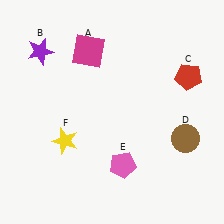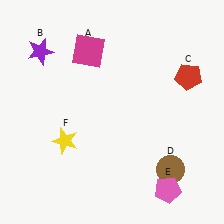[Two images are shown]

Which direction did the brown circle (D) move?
The brown circle (D) moved down.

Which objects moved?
The objects that moved are: the brown circle (D), the pink pentagon (E).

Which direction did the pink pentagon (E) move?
The pink pentagon (E) moved right.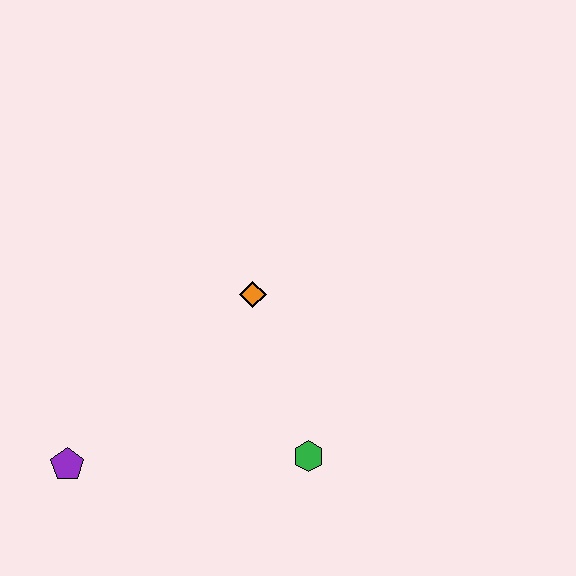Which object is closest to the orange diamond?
The green hexagon is closest to the orange diamond.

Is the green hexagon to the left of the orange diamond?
No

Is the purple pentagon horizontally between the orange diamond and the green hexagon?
No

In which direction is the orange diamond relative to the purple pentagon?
The orange diamond is to the right of the purple pentagon.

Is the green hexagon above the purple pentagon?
Yes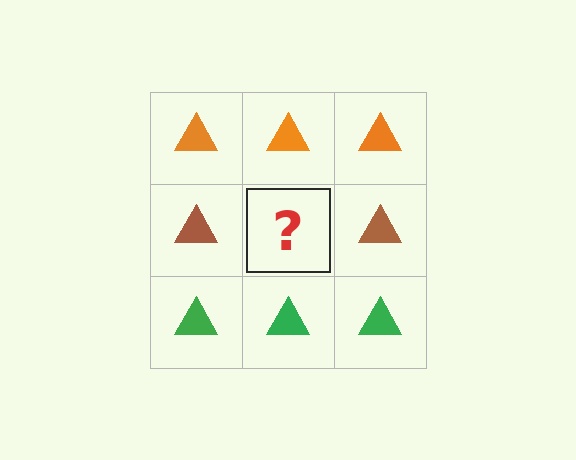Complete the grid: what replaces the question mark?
The question mark should be replaced with a brown triangle.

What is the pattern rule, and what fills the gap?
The rule is that each row has a consistent color. The gap should be filled with a brown triangle.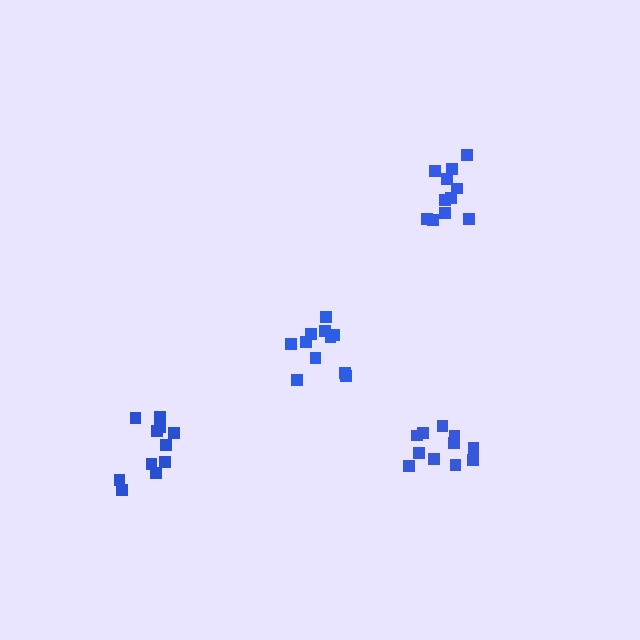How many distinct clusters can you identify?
There are 4 distinct clusters.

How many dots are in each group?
Group 1: 11 dots, Group 2: 11 dots, Group 3: 11 dots, Group 4: 11 dots (44 total).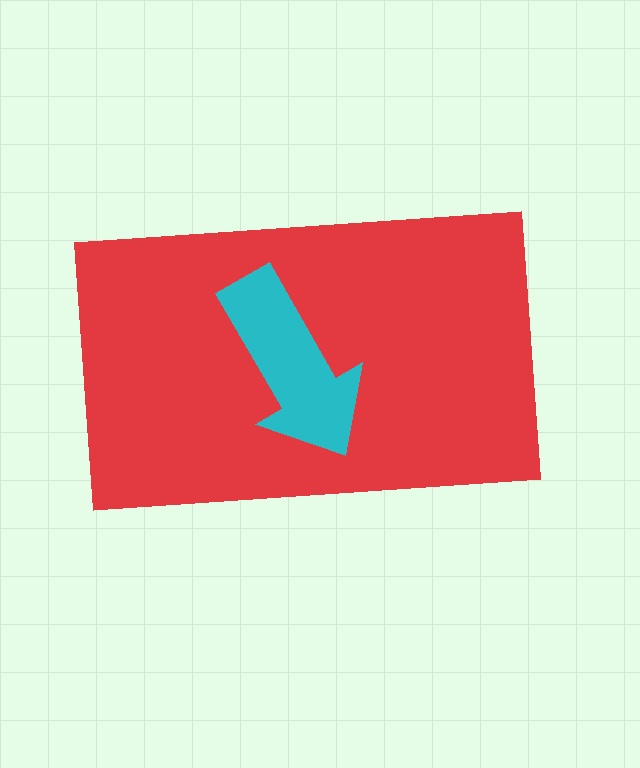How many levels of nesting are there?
2.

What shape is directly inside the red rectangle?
The cyan arrow.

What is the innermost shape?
The cyan arrow.